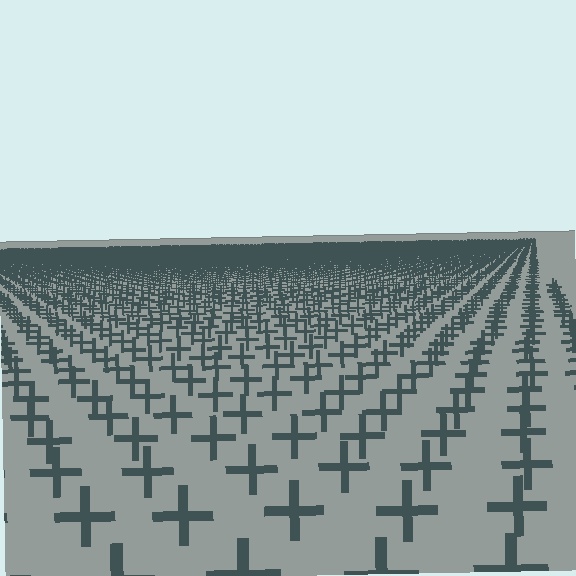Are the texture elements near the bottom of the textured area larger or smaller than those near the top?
Larger. Near the bottom, elements are closer to the viewer and appear at a bigger on-screen size.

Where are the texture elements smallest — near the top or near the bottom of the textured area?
Near the top.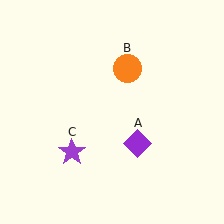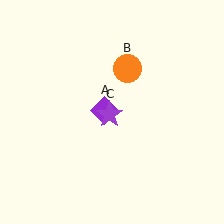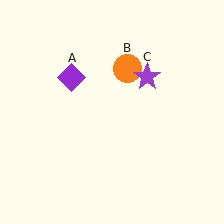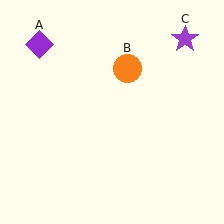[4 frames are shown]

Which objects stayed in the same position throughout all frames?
Orange circle (object B) remained stationary.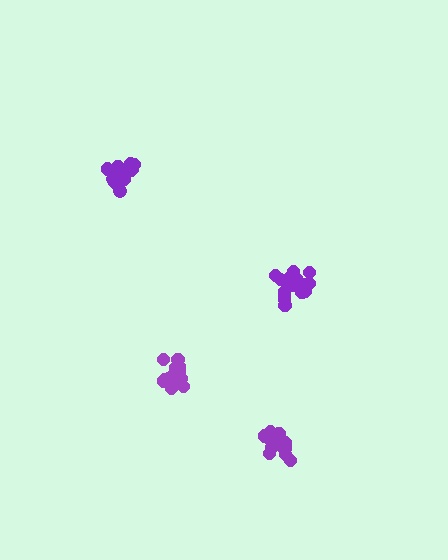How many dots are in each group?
Group 1: 19 dots, Group 2: 17 dots, Group 3: 16 dots, Group 4: 15 dots (67 total).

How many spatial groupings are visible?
There are 4 spatial groupings.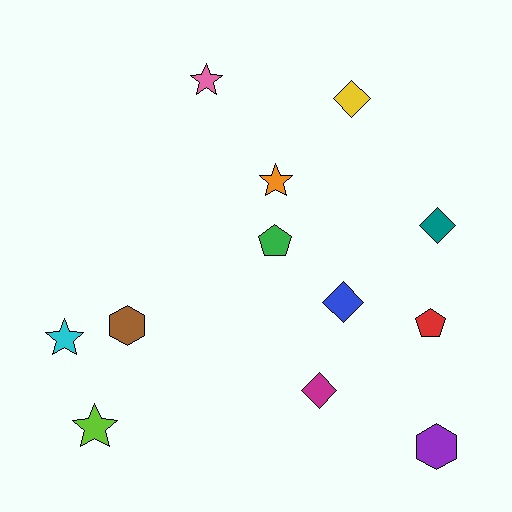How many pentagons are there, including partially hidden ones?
There are 2 pentagons.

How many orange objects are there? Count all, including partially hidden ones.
There is 1 orange object.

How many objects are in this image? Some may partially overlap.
There are 12 objects.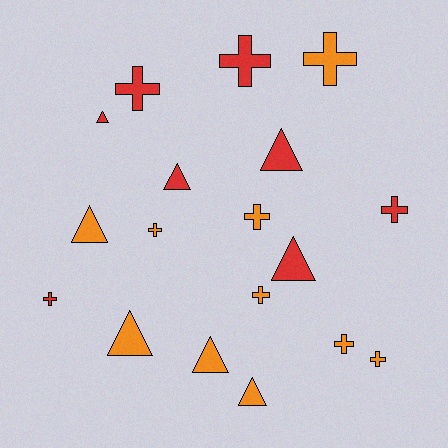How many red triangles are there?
There are 4 red triangles.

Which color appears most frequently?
Orange, with 10 objects.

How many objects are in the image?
There are 18 objects.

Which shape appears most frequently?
Cross, with 10 objects.